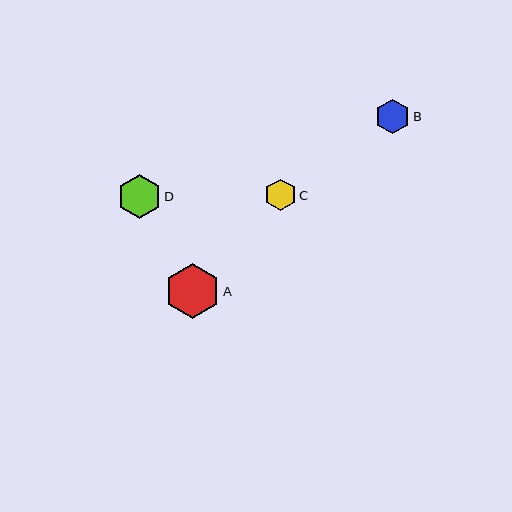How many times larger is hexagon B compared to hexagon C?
Hexagon B is approximately 1.1 times the size of hexagon C.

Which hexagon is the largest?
Hexagon A is the largest with a size of approximately 55 pixels.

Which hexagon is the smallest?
Hexagon C is the smallest with a size of approximately 31 pixels.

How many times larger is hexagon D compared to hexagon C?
Hexagon D is approximately 1.4 times the size of hexagon C.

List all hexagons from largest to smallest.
From largest to smallest: A, D, B, C.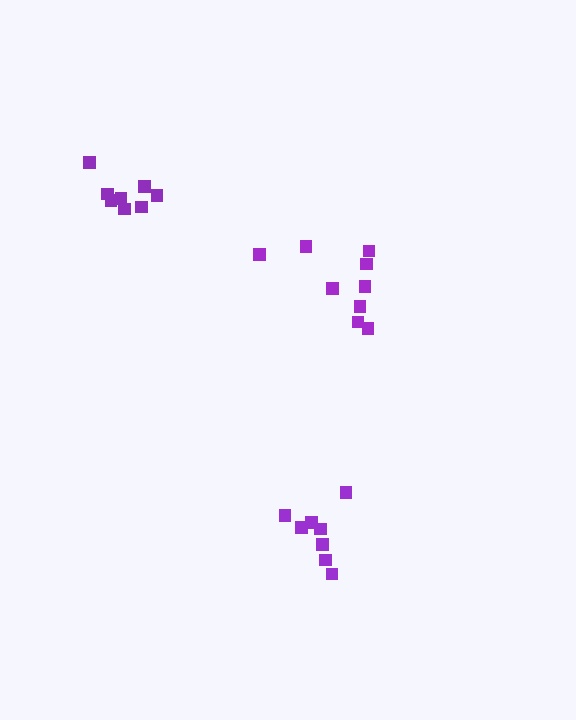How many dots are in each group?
Group 1: 9 dots, Group 2: 8 dots, Group 3: 8 dots (25 total).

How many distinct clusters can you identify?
There are 3 distinct clusters.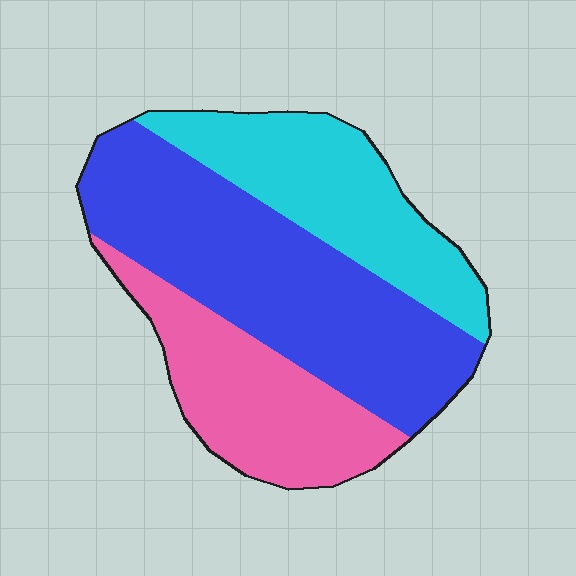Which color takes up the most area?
Blue, at roughly 45%.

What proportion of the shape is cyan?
Cyan covers around 25% of the shape.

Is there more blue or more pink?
Blue.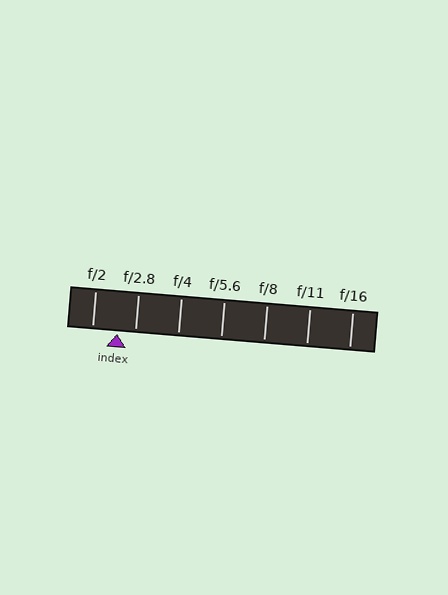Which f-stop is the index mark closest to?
The index mark is closest to f/2.8.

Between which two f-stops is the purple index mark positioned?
The index mark is between f/2 and f/2.8.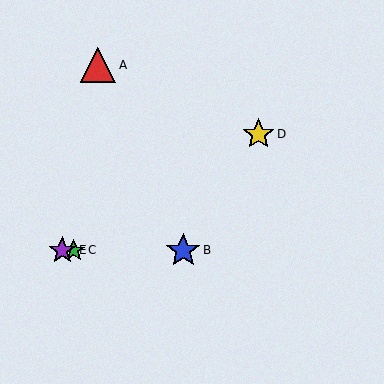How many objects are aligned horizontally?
3 objects (B, C, E) are aligned horizontally.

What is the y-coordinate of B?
Object B is at y≈250.